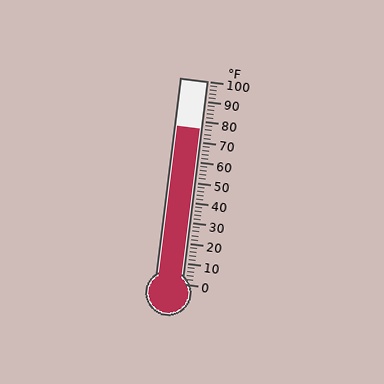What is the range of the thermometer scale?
The thermometer scale ranges from 0°F to 100°F.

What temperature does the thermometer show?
The thermometer shows approximately 76°F.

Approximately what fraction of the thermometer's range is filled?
The thermometer is filled to approximately 75% of its range.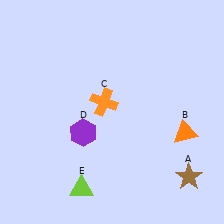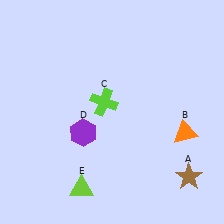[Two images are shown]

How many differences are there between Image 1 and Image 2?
There is 1 difference between the two images.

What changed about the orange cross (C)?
In Image 1, C is orange. In Image 2, it changed to lime.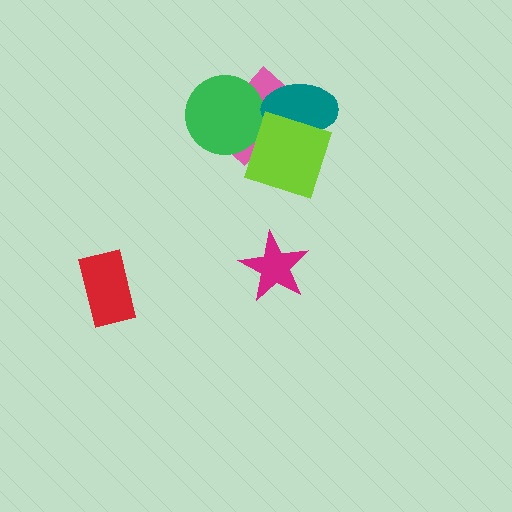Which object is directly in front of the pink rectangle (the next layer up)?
The green circle is directly in front of the pink rectangle.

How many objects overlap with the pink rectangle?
3 objects overlap with the pink rectangle.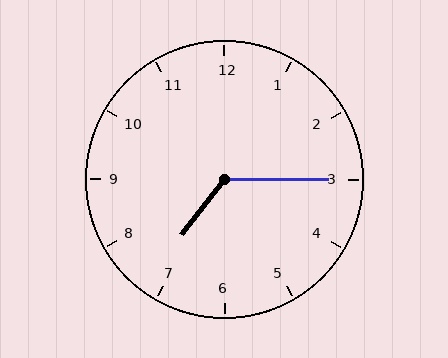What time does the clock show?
7:15.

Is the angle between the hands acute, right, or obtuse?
It is obtuse.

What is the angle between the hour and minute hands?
Approximately 128 degrees.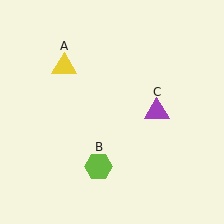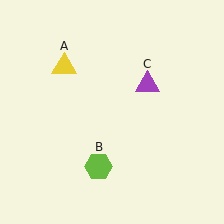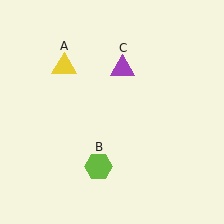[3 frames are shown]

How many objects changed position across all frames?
1 object changed position: purple triangle (object C).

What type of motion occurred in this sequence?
The purple triangle (object C) rotated counterclockwise around the center of the scene.